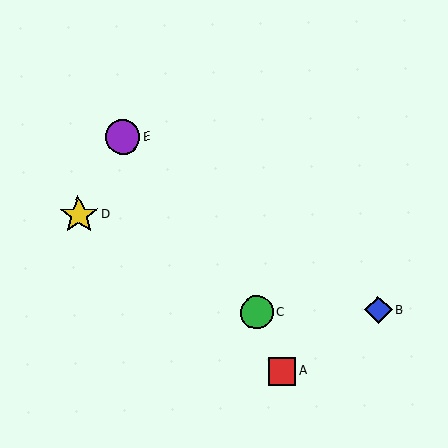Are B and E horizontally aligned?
No, B is at y≈310 and E is at y≈137.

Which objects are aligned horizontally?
Objects B, C are aligned horizontally.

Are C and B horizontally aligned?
Yes, both are at y≈312.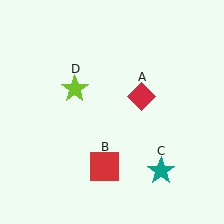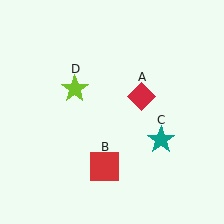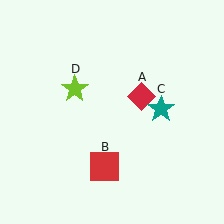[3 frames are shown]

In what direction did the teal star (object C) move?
The teal star (object C) moved up.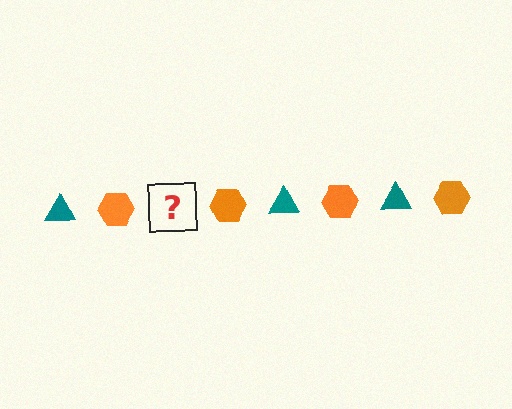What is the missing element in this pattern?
The missing element is a teal triangle.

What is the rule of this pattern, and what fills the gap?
The rule is that the pattern alternates between teal triangle and orange hexagon. The gap should be filled with a teal triangle.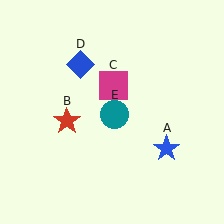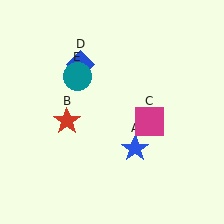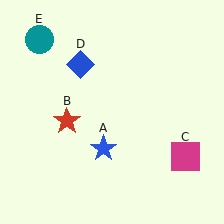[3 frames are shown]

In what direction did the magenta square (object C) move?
The magenta square (object C) moved down and to the right.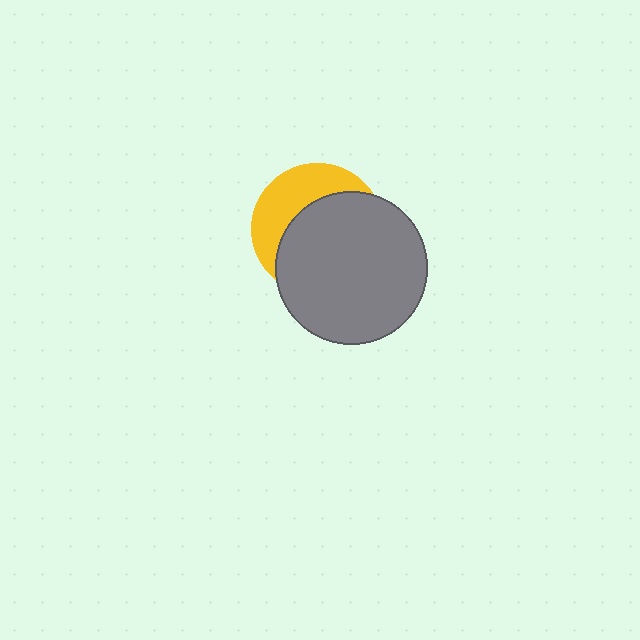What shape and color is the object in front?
The object in front is a gray circle.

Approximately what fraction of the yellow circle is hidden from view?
Roughly 63% of the yellow circle is hidden behind the gray circle.